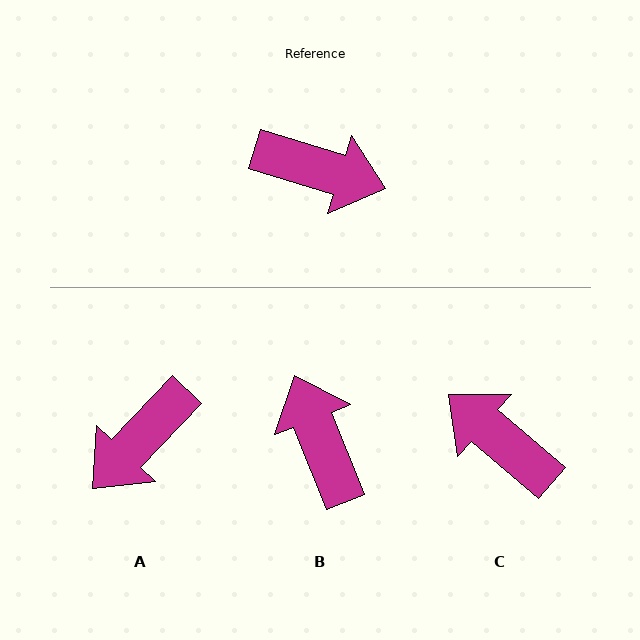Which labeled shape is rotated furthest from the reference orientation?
C, about 157 degrees away.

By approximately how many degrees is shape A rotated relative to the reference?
Approximately 117 degrees clockwise.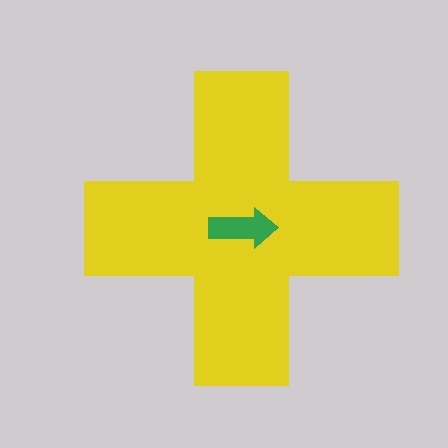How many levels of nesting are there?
2.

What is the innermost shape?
The green arrow.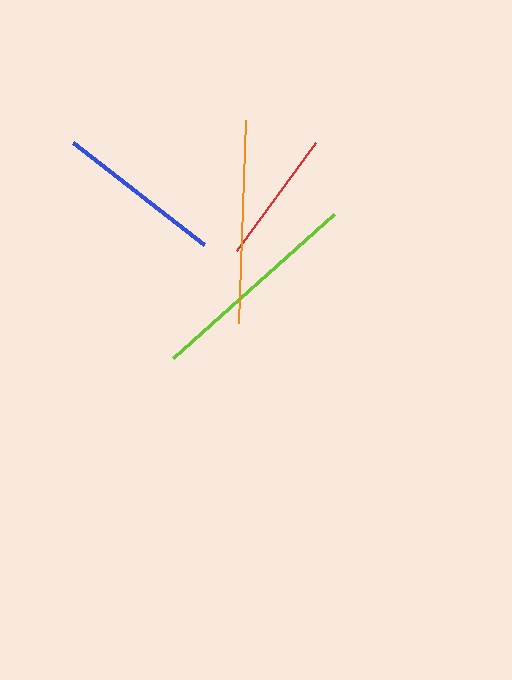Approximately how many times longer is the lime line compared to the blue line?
The lime line is approximately 1.3 times the length of the blue line.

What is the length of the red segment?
The red segment is approximately 134 pixels long.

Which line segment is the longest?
The lime line is the longest at approximately 216 pixels.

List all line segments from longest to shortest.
From longest to shortest: lime, orange, blue, red.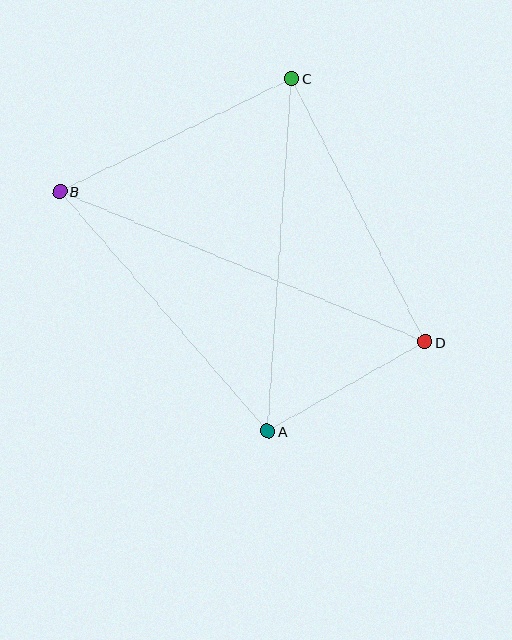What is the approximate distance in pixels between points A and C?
The distance between A and C is approximately 354 pixels.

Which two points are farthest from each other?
Points B and D are farthest from each other.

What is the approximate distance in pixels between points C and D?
The distance between C and D is approximately 296 pixels.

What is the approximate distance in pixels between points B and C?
The distance between B and C is approximately 258 pixels.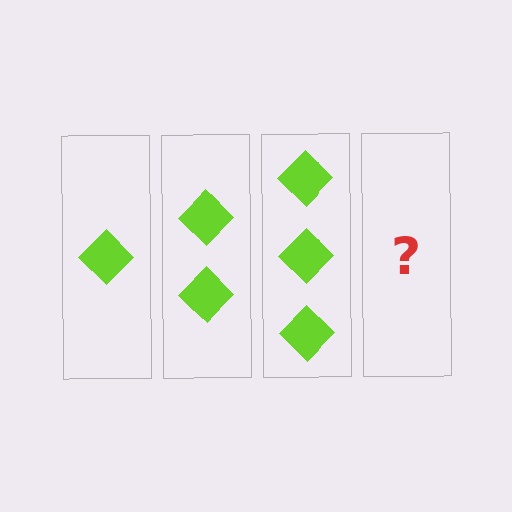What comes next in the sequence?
The next element should be 4 diamonds.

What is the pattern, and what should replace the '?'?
The pattern is that each step adds one more diamond. The '?' should be 4 diamonds.